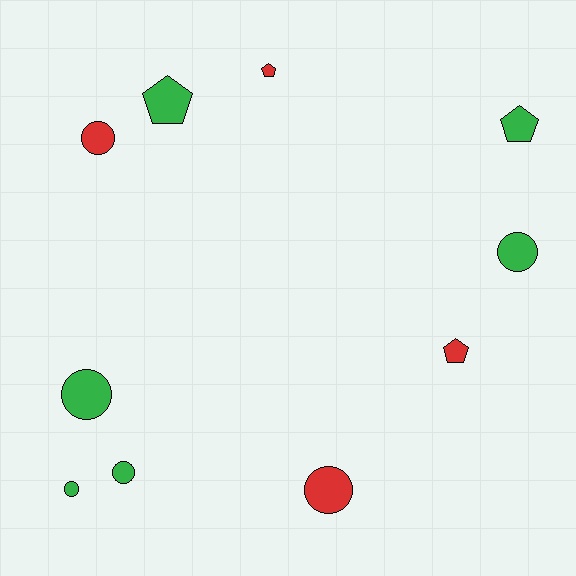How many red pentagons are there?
There are 2 red pentagons.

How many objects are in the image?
There are 10 objects.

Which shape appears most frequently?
Circle, with 6 objects.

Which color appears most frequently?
Green, with 6 objects.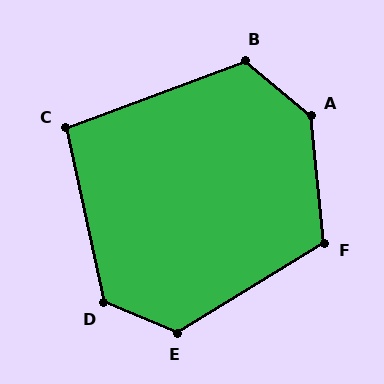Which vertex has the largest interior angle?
A, at approximately 135 degrees.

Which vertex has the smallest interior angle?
C, at approximately 98 degrees.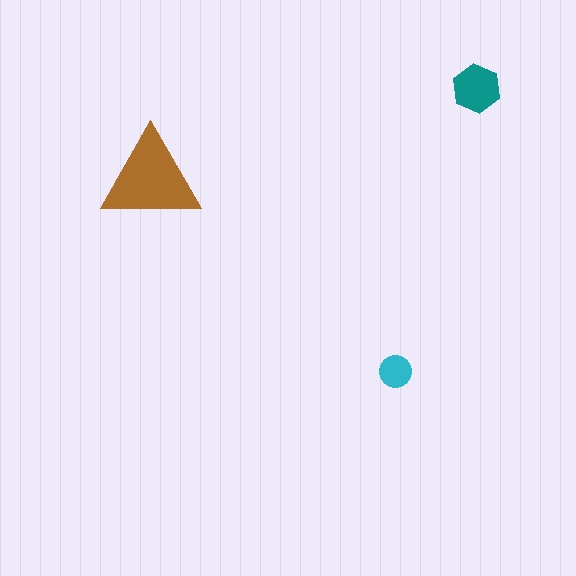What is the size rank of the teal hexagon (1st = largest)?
2nd.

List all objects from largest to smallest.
The brown triangle, the teal hexagon, the cyan circle.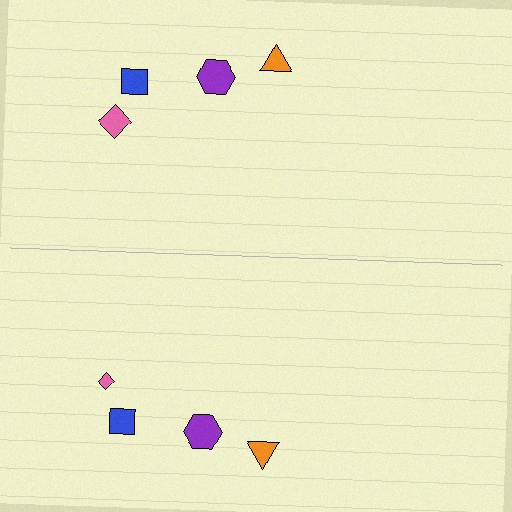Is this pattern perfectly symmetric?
No, the pattern is not perfectly symmetric. The pink diamond on the bottom side has a different size than its mirror counterpart.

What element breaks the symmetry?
The pink diamond on the bottom side has a different size than its mirror counterpart.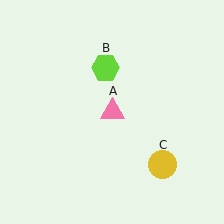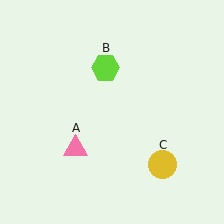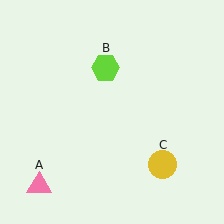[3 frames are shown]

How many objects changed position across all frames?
1 object changed position: pink triangle (object A).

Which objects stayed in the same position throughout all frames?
Lime hexagon (object B) and yellow circle (object C) remained stationary.